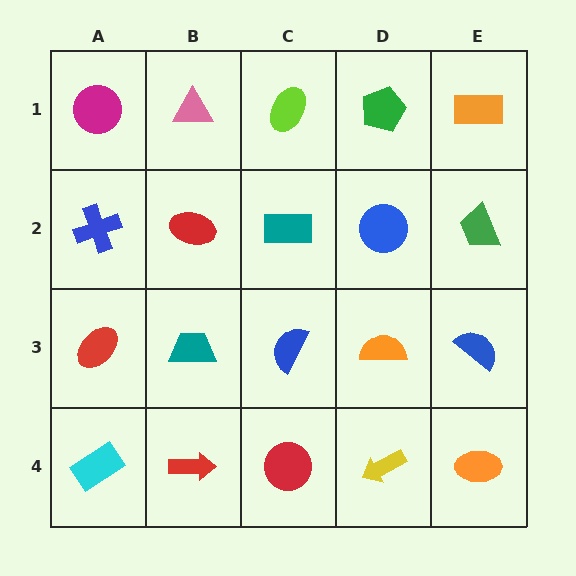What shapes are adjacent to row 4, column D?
An orange semicircle (row 3, column D), a red circle (row 4, column C), an orange ellipse (row 4, column E).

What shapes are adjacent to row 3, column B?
A red ellipse (row 2, column B), a red arrow (row 4, column B), a red ellipse (row 3, column A), a blue semicircle (row 3, column C).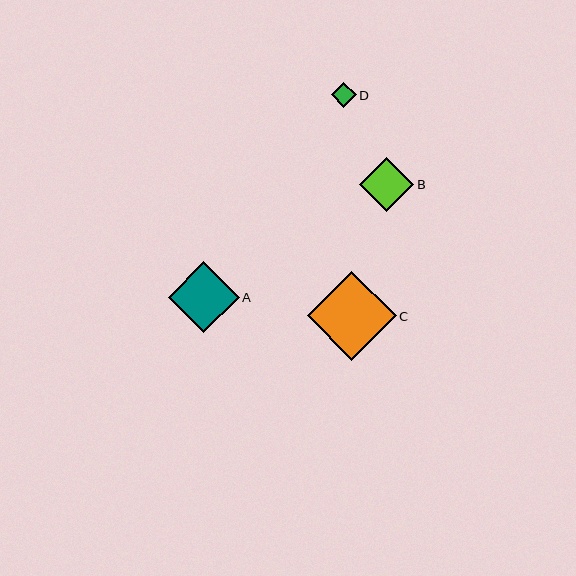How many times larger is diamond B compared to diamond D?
Diamond B is approximately 2.2 times the size of diamond D.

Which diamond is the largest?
Diamond C is the largest with a size of approximately 89 pixels.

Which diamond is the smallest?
Diamond D is the smallest with a size of approximately 25 pixels.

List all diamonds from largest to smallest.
From largest to smallest: C, A, B, D.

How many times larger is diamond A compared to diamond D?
Diamond A is approximately 2.8 times the size of diamond D.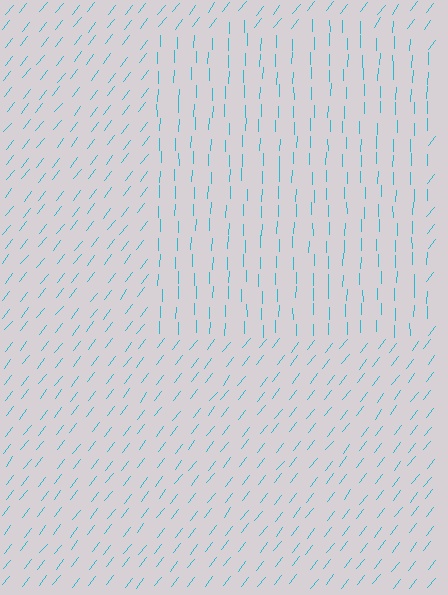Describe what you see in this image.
The image is filled with small cyan line segments. A rectangle region in the image has lines oriented differently from the surrounding lines, creating a visible texture boundary.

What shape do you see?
I see a rectangle.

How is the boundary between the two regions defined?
The boundary is defined purely by a change in line orientation (approximately 37 degrees difference). All lines are the same color and thickness.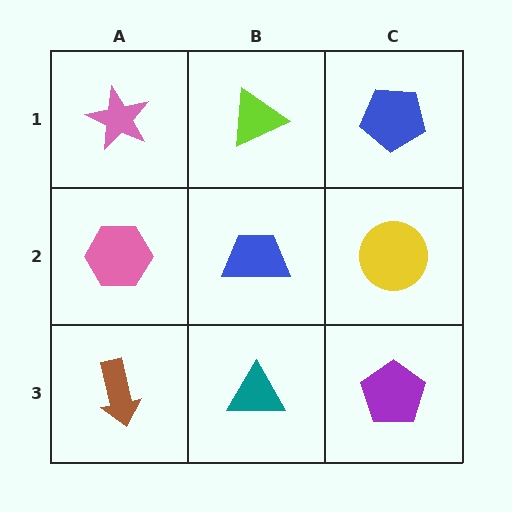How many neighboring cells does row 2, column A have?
3.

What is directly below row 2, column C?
A purple pentagon.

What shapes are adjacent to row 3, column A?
A pink hexagon (row 2, column A), a teal triangle (row 3, column B).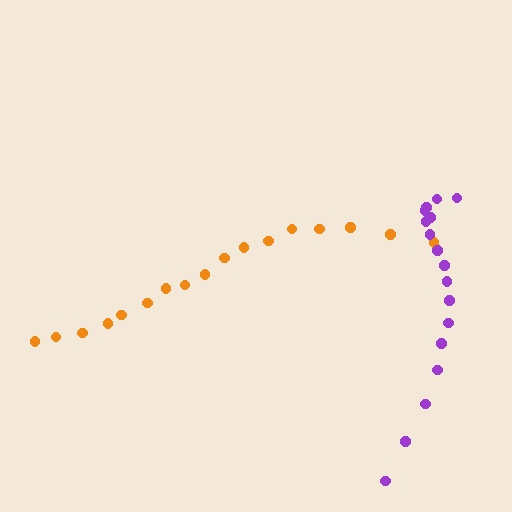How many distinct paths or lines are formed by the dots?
There are 2 distinct paths.